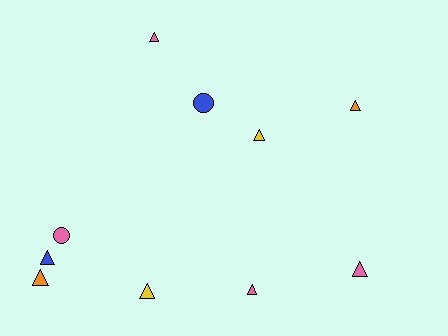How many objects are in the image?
There are 10 objects.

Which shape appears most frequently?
Triangle, with 8 objects.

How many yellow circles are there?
There are no yellow circles.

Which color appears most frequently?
Pink, with 4 objects.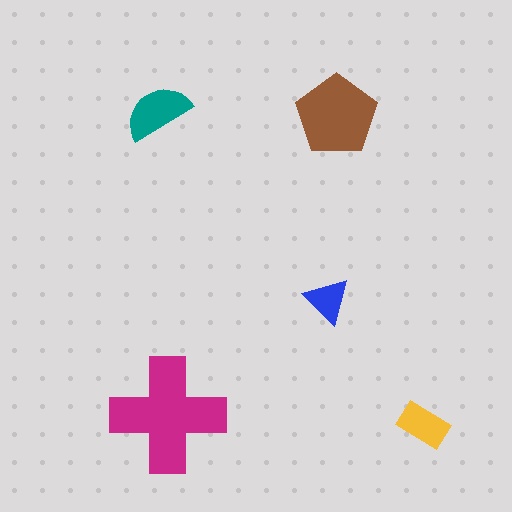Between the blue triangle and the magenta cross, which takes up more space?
The magenta cross.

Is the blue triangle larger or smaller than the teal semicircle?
Smaller.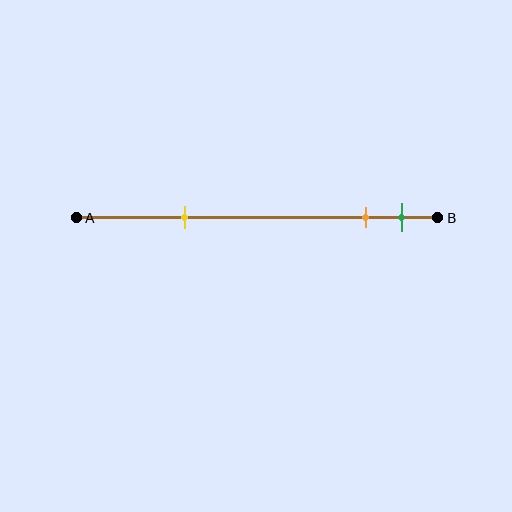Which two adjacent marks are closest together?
The orange and green marks are the closest adjacent pair.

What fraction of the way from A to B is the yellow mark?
The yellow mark is approximately 30% (0.3) of the way from A to B.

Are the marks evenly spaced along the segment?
No, the marks are not evenly spaced.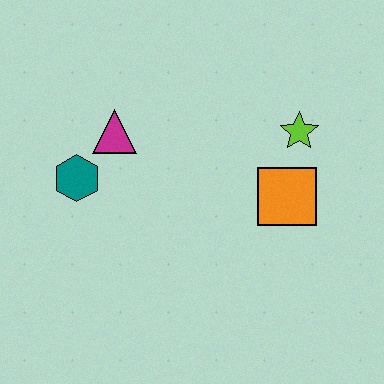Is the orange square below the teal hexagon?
Yes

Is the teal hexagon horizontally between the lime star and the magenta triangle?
No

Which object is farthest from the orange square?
The teal hexagon is farthest from the orange square.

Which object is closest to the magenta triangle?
The teal hexagon is closest to the magenta triangle.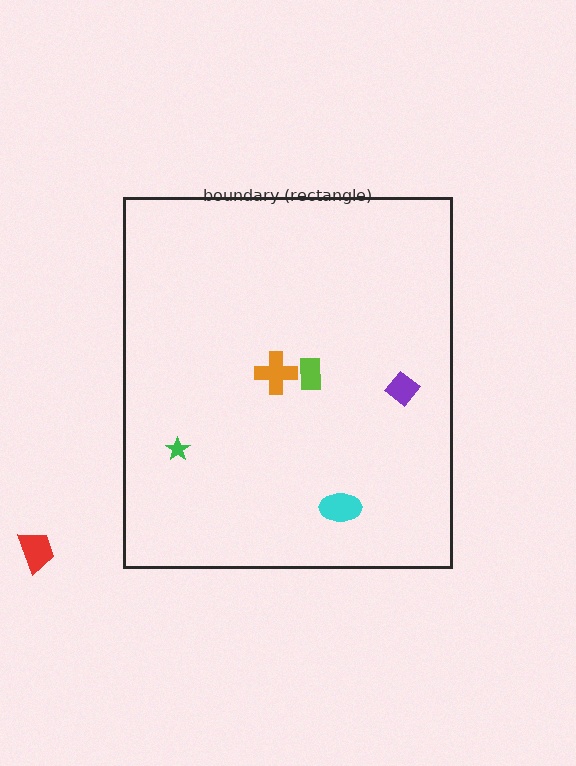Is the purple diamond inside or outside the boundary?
Inside.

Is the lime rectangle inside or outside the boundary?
Inside.